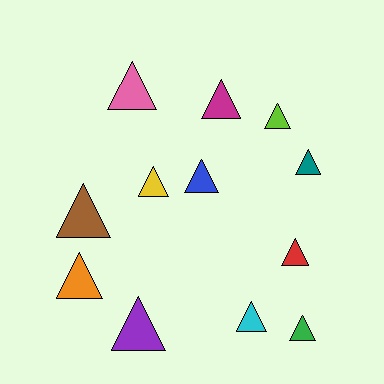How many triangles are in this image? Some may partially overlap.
There are 12 triangles.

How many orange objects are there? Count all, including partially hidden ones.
There is 1 orange object.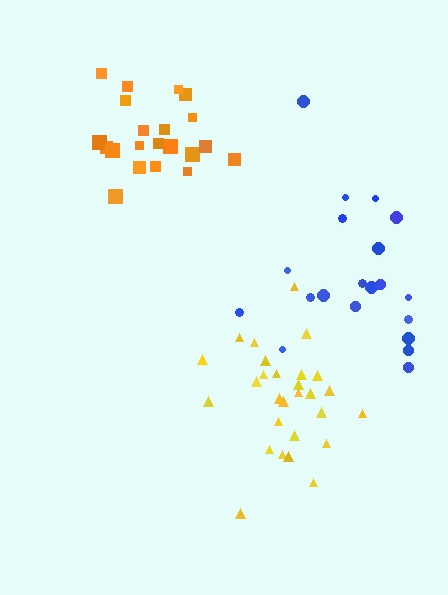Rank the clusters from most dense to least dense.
orange, yellow, blue.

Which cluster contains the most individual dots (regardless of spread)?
Yellow (28).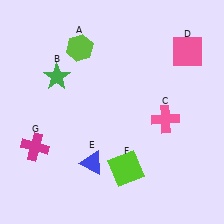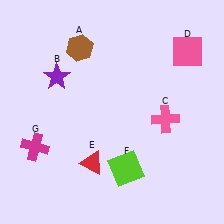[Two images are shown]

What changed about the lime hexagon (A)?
In Image 1, A is lime. In Image 2, it changed to brown.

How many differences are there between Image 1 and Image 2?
There are 3 differences between the two images.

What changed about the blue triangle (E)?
In Image 1, E is blue. In Image 2, it changed to red.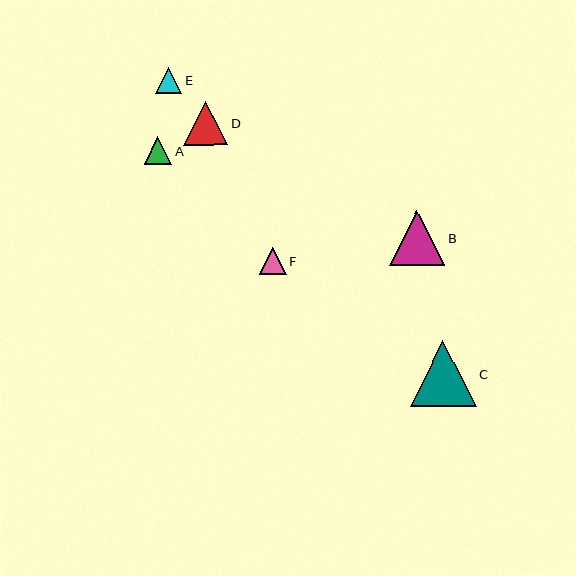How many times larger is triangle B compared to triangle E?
Triangle B is approximately 2.1 times the size of triangle E.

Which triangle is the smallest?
Triangle E is the smallest with a size of approximately 27 pixels.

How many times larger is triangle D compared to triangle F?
Triangle D is approximately 1.6 times the size of triangle F.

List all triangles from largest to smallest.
From largest to smallest: C, B, D, A, F, E.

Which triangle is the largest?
Triangle C is the largest with a size of approximately 66 pixels.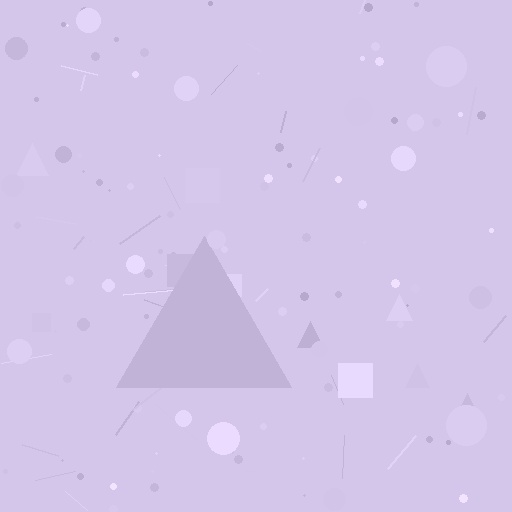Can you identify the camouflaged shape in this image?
The camouflaged shape is a triangle.